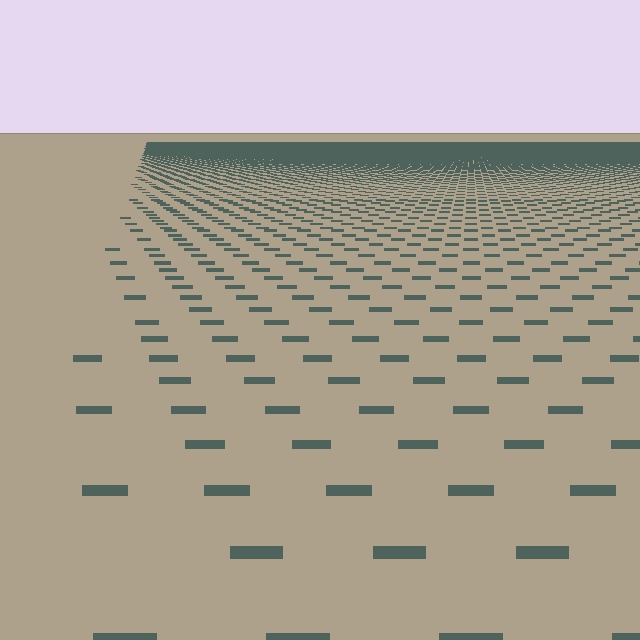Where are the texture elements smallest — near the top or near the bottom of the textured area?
Near the top.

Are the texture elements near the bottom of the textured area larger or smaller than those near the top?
Larger. Near the bottom, elements are closer to the viewer and appear at a bigger on-screen size.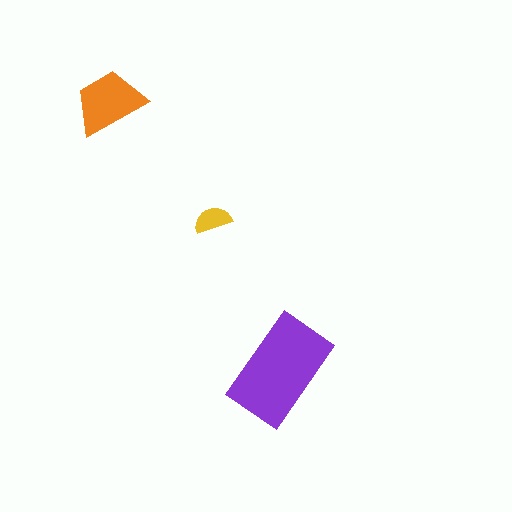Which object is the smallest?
The yellow semicircle.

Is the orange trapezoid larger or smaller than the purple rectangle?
Smaller.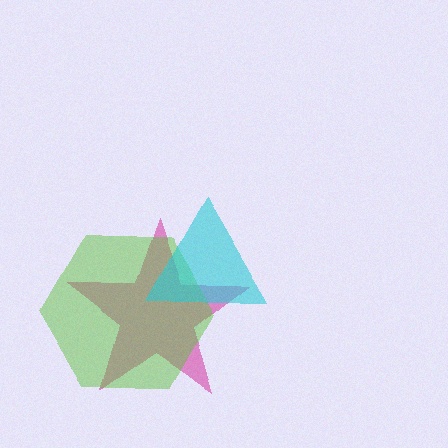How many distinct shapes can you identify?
There are 3 distinct shapes: a magenta star, a lime hexagon, a cyan triangle.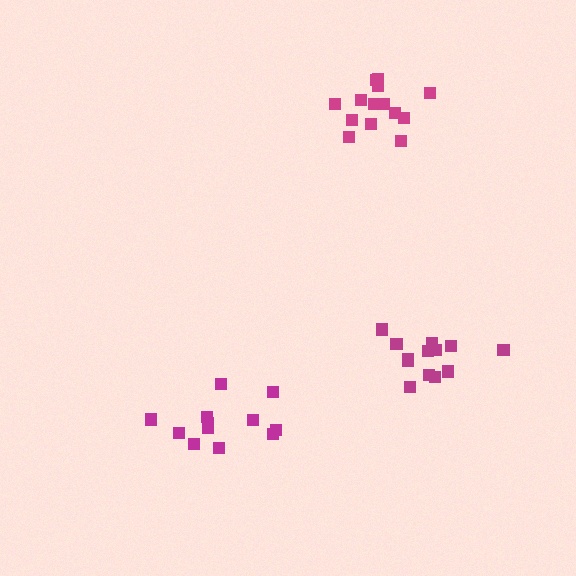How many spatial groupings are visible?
There are 3 spatial groupings.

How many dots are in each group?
Group 1: 14 dots, Group 2: 13 dots, Group 3: 12 dots (39 total).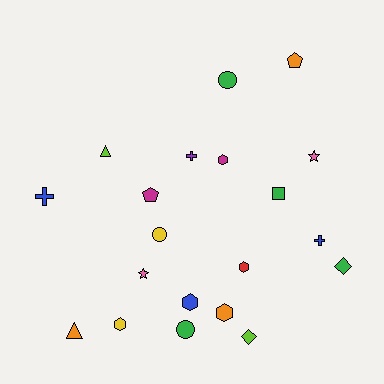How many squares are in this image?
There is 1 square.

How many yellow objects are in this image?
There are 2 yellow objects.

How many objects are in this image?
There are 20 objects.